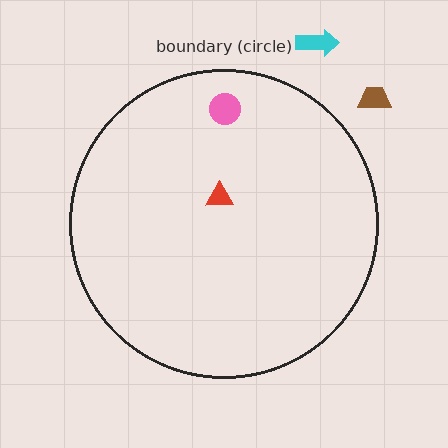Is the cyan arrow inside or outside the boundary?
Outside.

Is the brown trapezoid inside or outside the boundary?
Outside.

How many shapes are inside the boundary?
2 inside, 2 outside.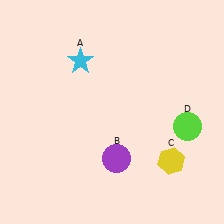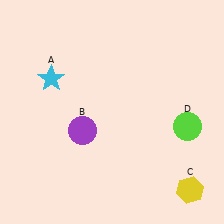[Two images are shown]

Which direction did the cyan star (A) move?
The cyan star (A) moved left.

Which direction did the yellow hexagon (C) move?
The yellow hexagon (C) moved down.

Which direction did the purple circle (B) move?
The purple circle (B) moved left.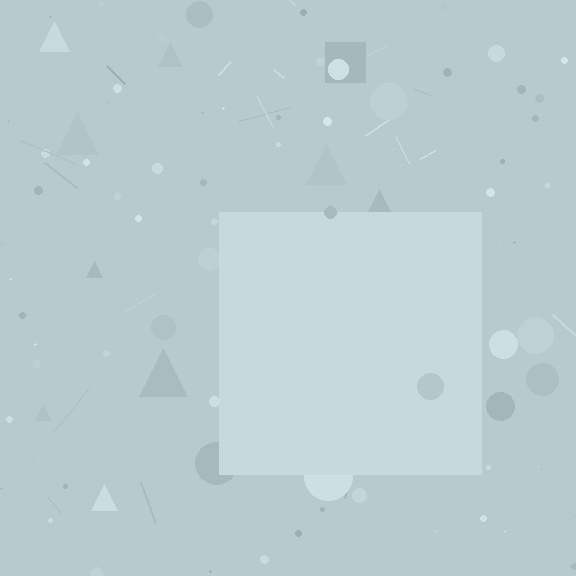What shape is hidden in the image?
A square is hidden in the image.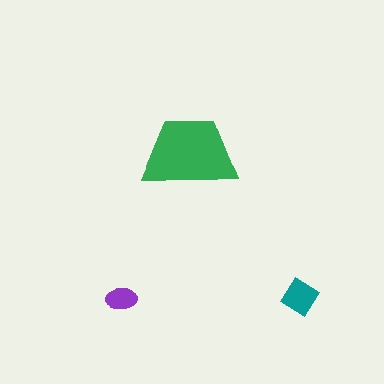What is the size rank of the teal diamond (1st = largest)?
2nd.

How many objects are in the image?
There are 3 objects in the image.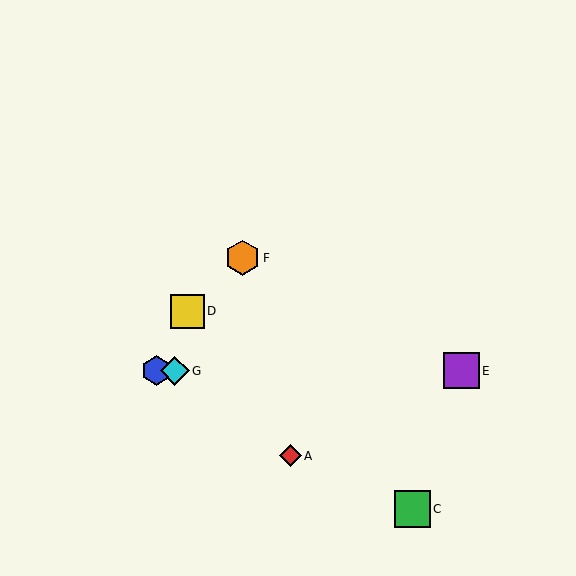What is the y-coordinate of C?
Object C is at y≈509.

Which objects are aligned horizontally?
Objects B, E, G are aligned horizontally.